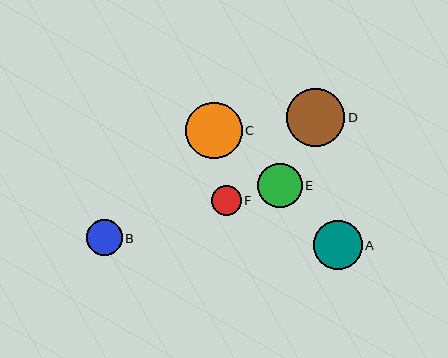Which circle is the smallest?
Circle F is the smallest with a size of approximately 30 pixels.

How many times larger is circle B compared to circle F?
Circle B is approximately 1.2 times the size of circle F.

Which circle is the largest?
Circle D is the largest with a size of approximately 58 pixels.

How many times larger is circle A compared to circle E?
Circle A is approximately 1.1 times the size of circle E.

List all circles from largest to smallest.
From largest to smallest: D, C, A, E, B, F.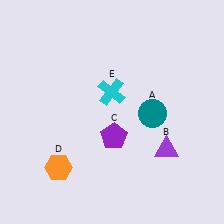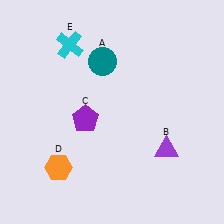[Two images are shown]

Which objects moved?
The objects that moved are: the teal circle (A), the purple pentagon (C), the cyan cross (E).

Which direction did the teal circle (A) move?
The teal circle (A) moved up.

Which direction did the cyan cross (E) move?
The cyan cross (E) moved up.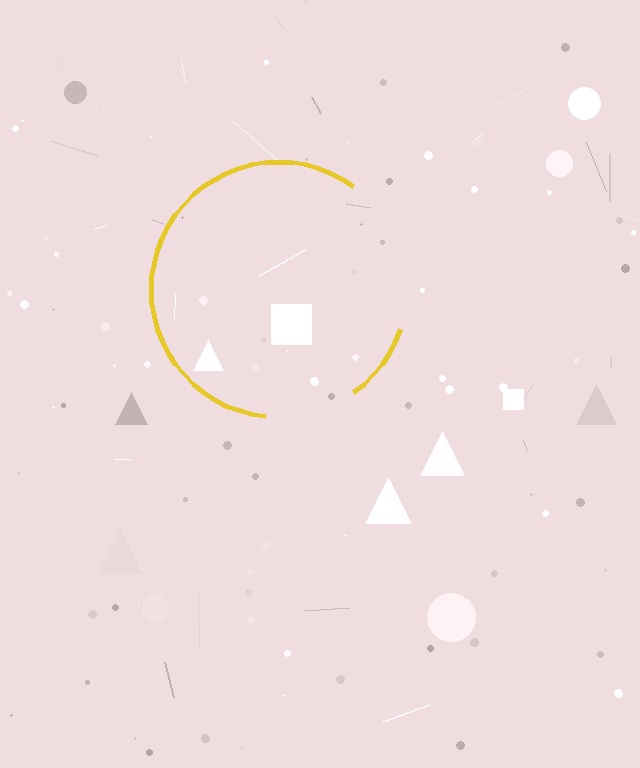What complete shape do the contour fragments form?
The contour fragments form a circle.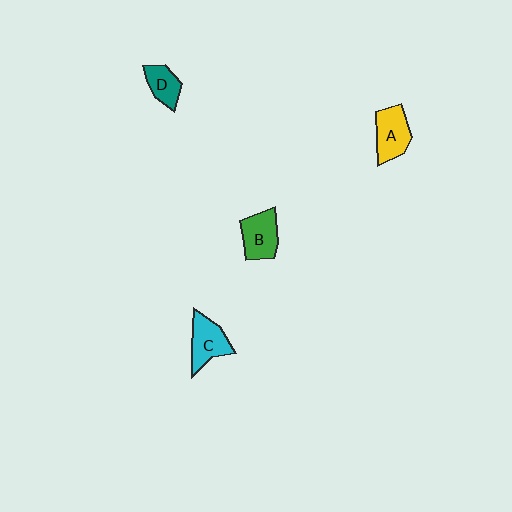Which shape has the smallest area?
Shape D (teal).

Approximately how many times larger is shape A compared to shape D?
Approximately 1.4 times.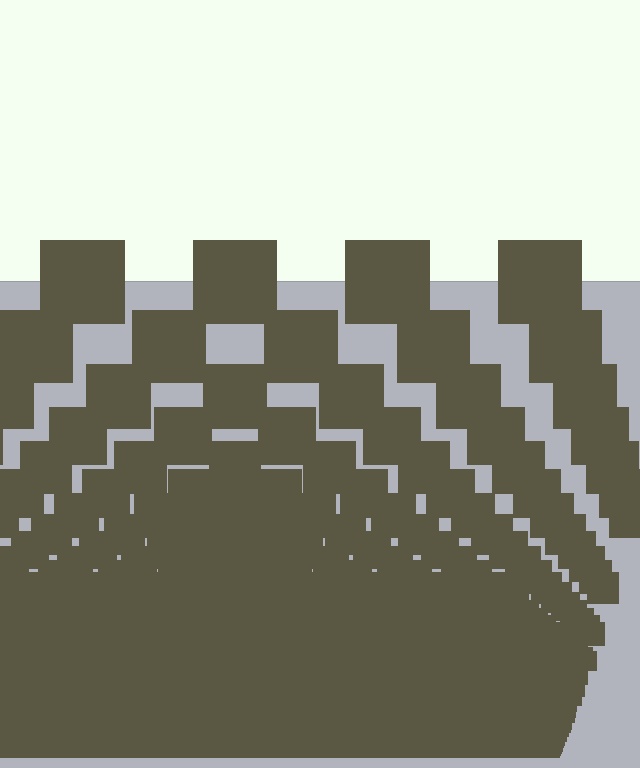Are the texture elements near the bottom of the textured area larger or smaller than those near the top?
Smaller. The gradient is inverted — elements near the bottom are smaller and denser.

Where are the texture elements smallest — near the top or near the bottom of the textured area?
Near the bottom.